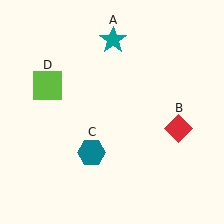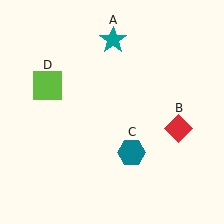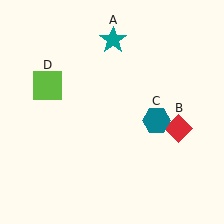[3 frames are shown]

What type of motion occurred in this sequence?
The teal hexagon (object C) rotated counterclockwise around the center of the scene.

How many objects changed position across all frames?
1 object changed position: teal hexagon (object C).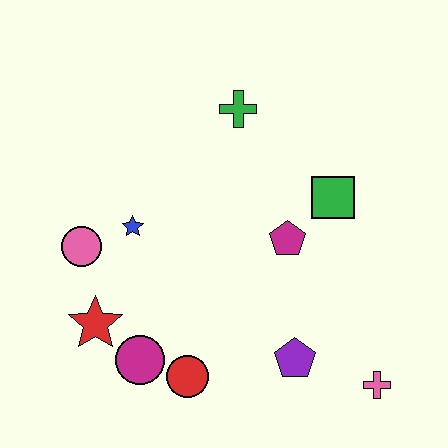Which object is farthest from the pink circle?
The pink cross is farthest from the pink circle.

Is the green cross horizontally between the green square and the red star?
Yes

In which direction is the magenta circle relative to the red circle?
The magenta circle is to the left of the red circle.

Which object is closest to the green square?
The magenta pentagon is closest to the green square.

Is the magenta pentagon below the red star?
No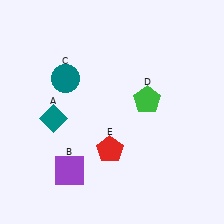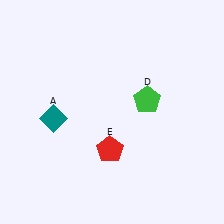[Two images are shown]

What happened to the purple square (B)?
The purple square (B) was removed in Image 2. It was in the bottom-left area of Image 1.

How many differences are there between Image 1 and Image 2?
There are 2 differences between the two images.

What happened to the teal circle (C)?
The teal circle (C) was removed in Image 2. It was in the top-left area of Image 1.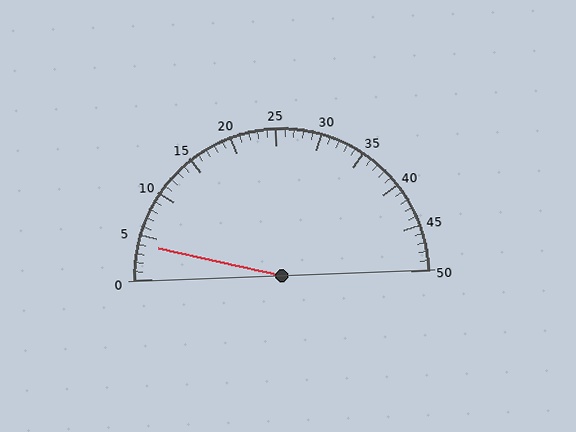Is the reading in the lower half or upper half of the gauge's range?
The reading is in the lower half of the range (0 to 50).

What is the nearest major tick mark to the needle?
The nearest major tick mark is 5.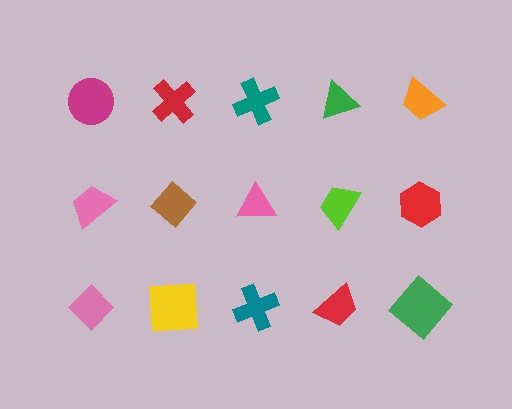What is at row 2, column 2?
A brown diamond.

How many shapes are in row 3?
5 shapes.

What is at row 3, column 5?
A green diamond.